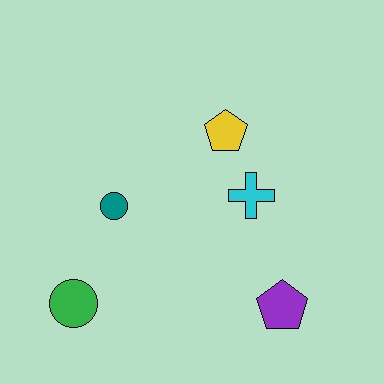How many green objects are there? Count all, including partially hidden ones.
There is 1 green object.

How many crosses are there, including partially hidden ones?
There is 1 cross.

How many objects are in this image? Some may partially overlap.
There are 5 objects.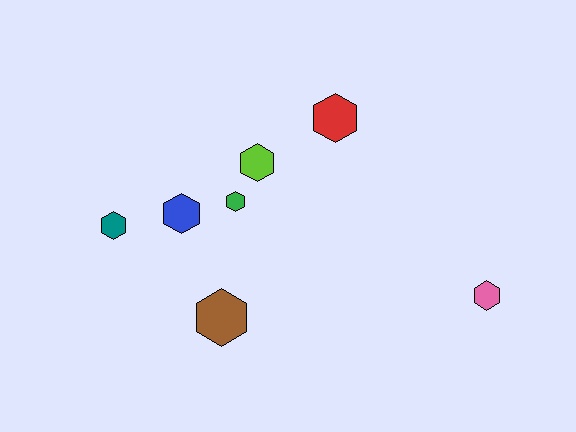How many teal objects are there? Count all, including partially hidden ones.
There is 1 teal object.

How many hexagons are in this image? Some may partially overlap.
There are 7 hexagons.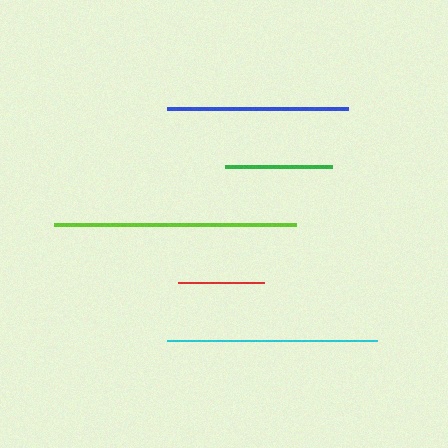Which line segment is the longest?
The lime line is the longest at approximately 242 pixels.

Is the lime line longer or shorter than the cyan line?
The lime line is longer than the cyan line.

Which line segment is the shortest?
The red line is the shortest at approximately 87 pixels.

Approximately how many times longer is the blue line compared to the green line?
The blue line is approximately 1.7 times the length of the green line.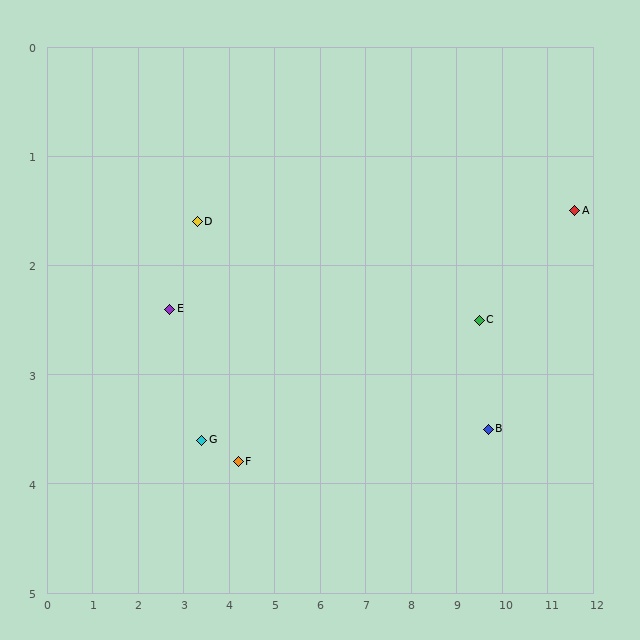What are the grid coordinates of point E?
Point E is at approximately (2.7, 2.4).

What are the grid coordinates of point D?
Point D is at approximately (3.3, 1.6).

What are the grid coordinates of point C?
Point C is at approximately (9.5, 2.5).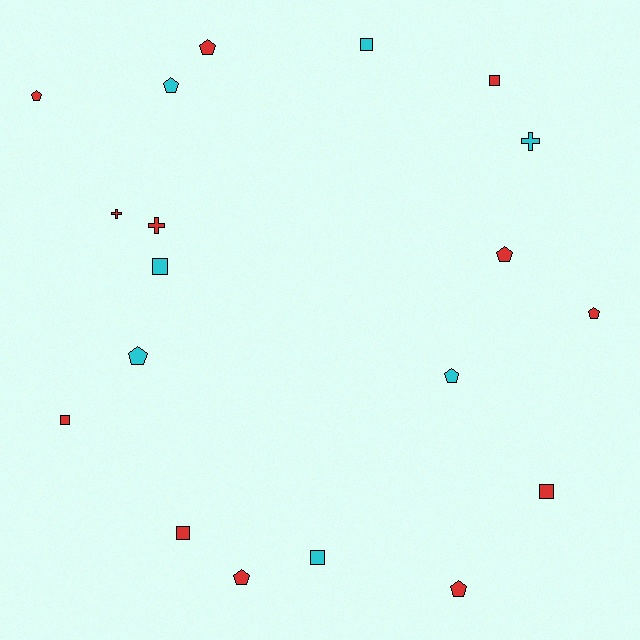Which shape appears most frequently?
Pentagon, with 9 objects.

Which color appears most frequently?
Red, with 12 objects.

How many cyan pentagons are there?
There are 3 cyan pentagons.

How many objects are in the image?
There are 19 objects.